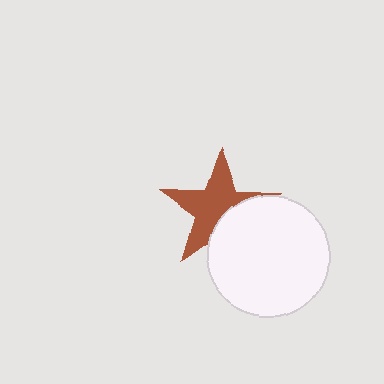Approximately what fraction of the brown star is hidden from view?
Roughly 35% of the brown star is hidden behind the white circle.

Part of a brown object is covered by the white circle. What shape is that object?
It is a star.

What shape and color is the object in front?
The object in front is a white circle.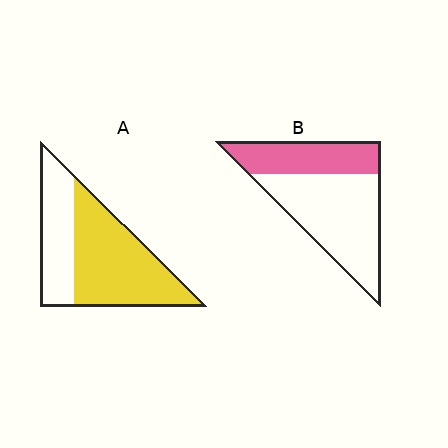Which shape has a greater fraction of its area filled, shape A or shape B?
Shape A.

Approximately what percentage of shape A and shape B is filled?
A is approximately 65% and B is approximately 35%.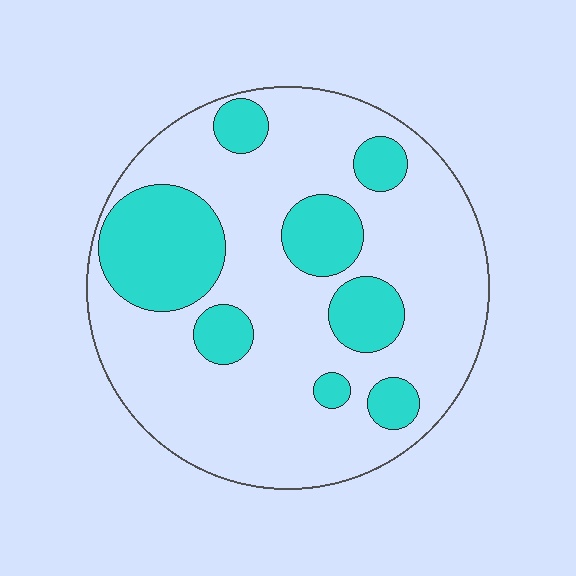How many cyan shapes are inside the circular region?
8.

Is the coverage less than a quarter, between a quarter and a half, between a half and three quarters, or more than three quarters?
Between a quarter and a half.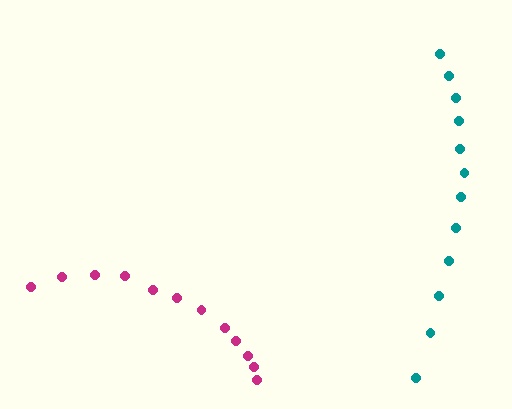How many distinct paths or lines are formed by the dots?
There are 2 distinct paths.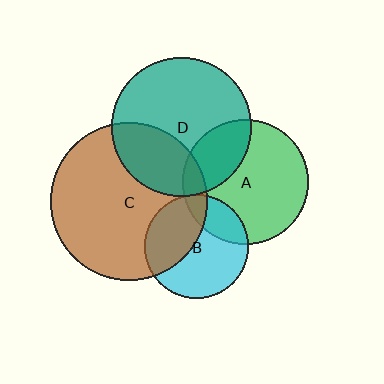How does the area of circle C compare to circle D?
Approximately 1.3 times.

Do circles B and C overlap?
Yes.